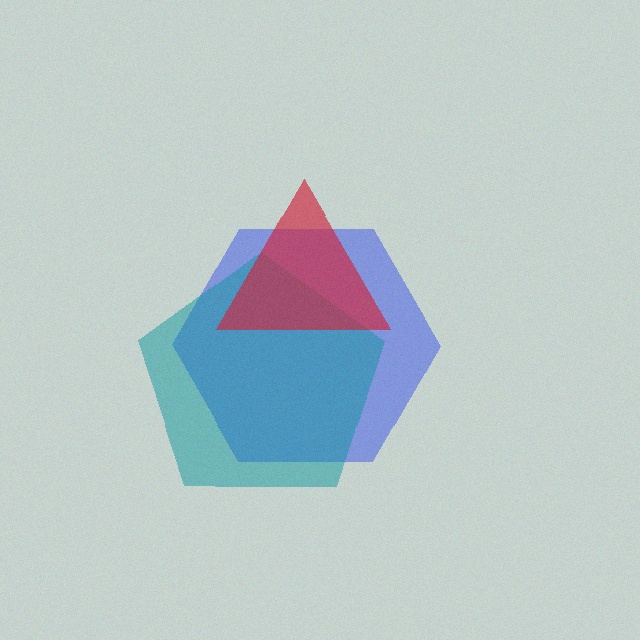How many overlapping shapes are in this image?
There are 3 overlapping shapes in the image.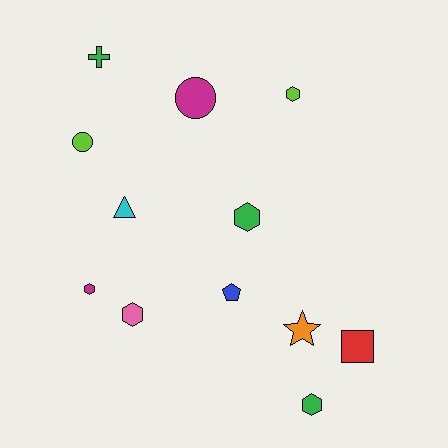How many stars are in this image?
There is 1 star.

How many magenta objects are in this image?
There are 2 magenta objects.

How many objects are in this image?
There are 12 objects.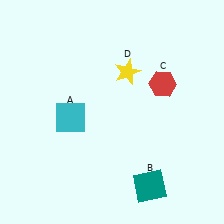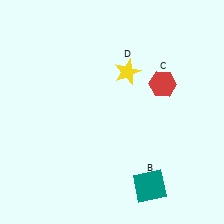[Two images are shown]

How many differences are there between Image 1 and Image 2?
There is 1 difference between the two images.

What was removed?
The cyan square (A) was removed in Image 2.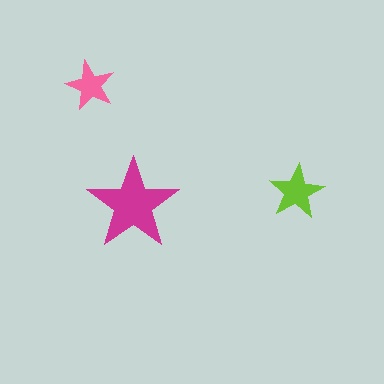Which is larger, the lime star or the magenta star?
The magenta one.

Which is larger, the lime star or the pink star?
The lime one.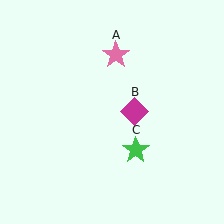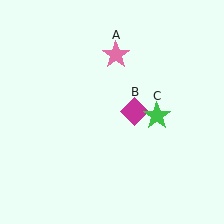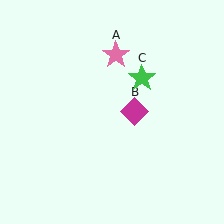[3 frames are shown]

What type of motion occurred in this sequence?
The green star (object C) rotated counterclockwise around the center of the scene.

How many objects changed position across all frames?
1 object changed position: green star (object C).